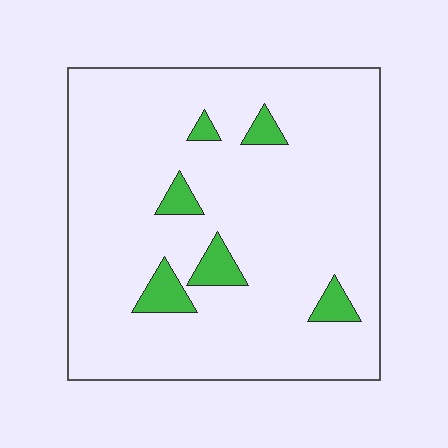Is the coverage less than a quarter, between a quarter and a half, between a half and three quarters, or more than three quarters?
Less than a quarter.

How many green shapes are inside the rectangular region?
6.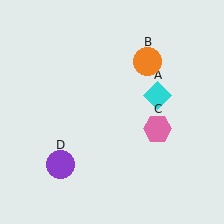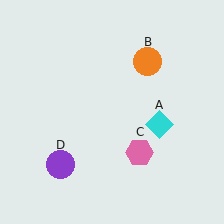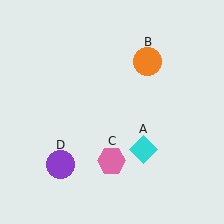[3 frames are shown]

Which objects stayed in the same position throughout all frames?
Orange circle (object B) and purple circle (object D) remained stationary.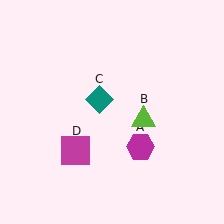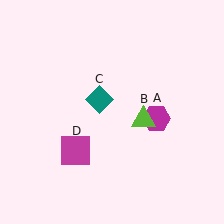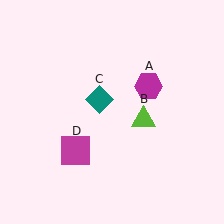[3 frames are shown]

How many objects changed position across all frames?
1 object changed position: magenta hexagon (object A).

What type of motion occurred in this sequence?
The magenta hexagon (object A) rotated counterclockwise around the center of the scene.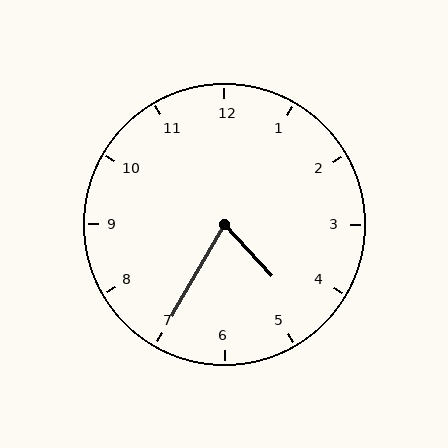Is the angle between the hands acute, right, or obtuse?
It is acute.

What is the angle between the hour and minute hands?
Approximately 72 degrees.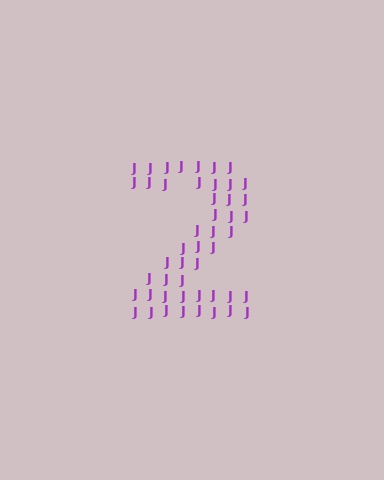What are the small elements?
The small elements are letter J's.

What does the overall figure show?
The overall figure shows the digit 2.